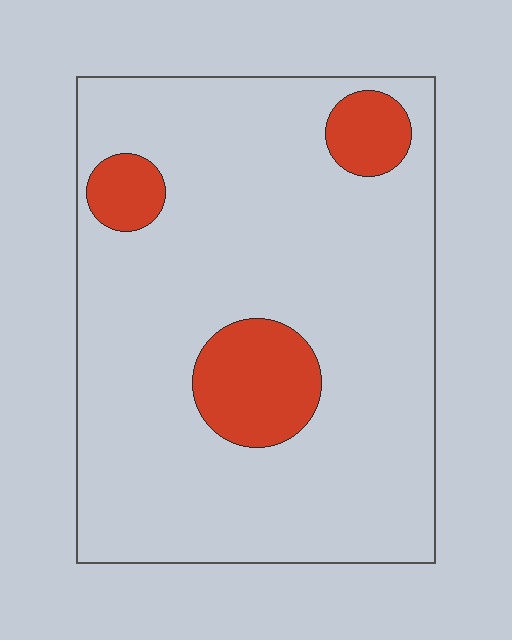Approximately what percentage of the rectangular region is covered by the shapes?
Approximately 15%.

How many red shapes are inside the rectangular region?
3.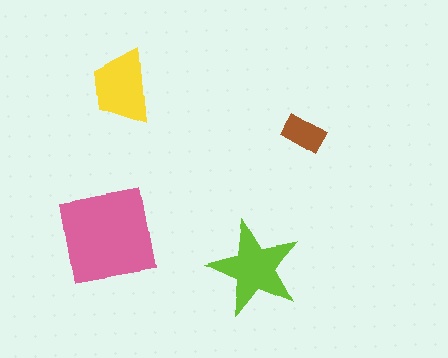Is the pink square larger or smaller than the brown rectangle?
Larger.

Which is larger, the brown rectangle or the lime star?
The lime star.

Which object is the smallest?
The brown rectangle.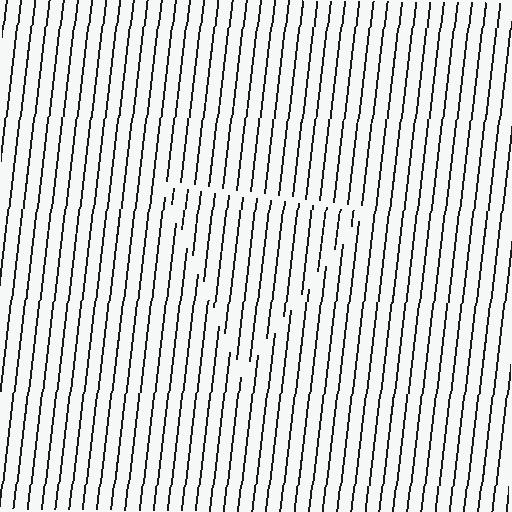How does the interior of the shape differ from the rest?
The interior of the shape contains the same grating, shifted by half a period — the contour is defined by the phase discontinuity where line-ends from the inner and outer gratings abut.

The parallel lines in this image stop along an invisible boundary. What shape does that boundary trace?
An illusory triangle. The interior of the shape contains the same grating, shifted by half a period — the contour is defined by the phase discontinuity where line-ends from the inner and outer gratings abut.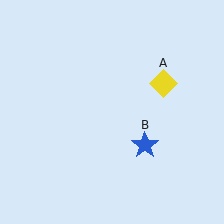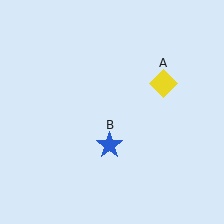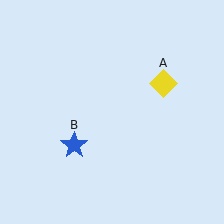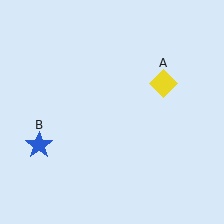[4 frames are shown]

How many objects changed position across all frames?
1 object changed position: blue star (object B).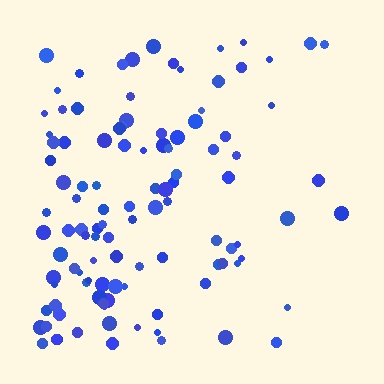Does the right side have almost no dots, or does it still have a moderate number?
Still a moderate number, just noticeably fewer than the left.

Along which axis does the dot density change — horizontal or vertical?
Horizontal.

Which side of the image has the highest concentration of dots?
The left.